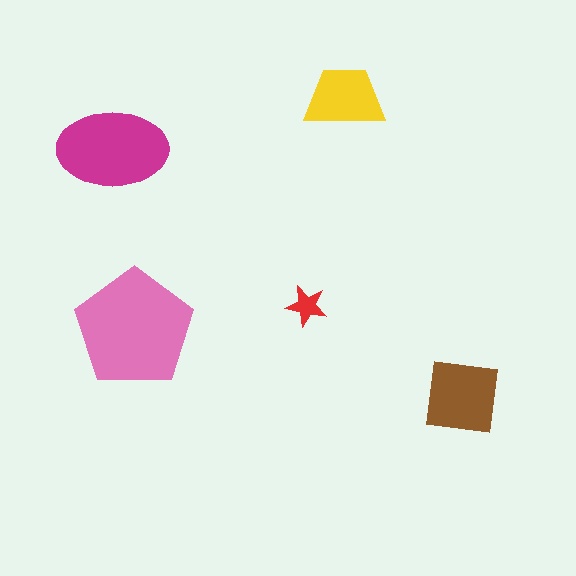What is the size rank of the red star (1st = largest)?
5th.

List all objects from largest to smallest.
The pink pentagon, the magenta ellipse, the brown square, the yellow trapezoid, the red star.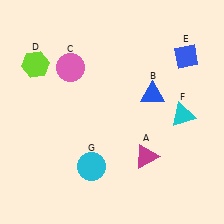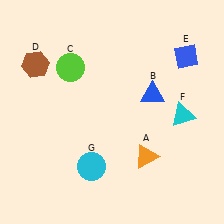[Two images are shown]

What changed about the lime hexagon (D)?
In Image 1, D is lime. In Image 2, it changed to brown.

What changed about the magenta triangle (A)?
In Image 1, A is magenta. In Image 2, it changed to orange.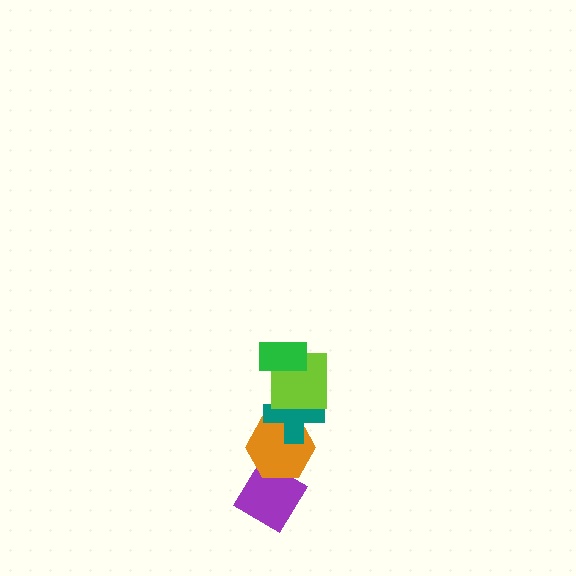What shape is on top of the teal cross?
The lime square is on top of the teal cross.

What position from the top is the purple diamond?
The purple diamond is 5th from the top.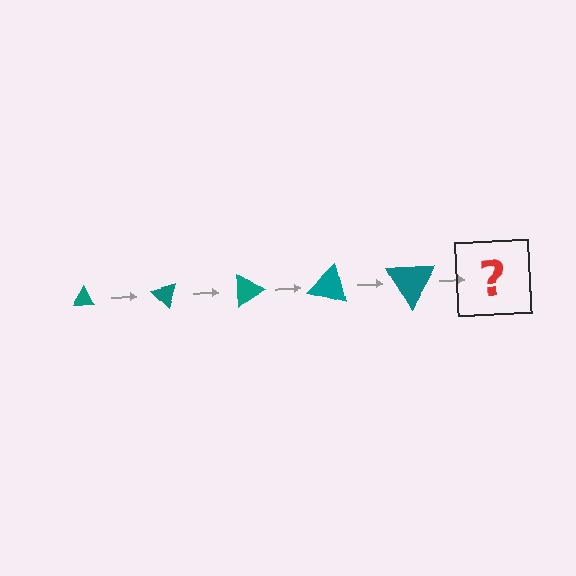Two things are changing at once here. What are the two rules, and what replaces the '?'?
The two rules are that the triangle grows larger each step and it rotates 45 degrees each step. The '?' should be a triangle, larger than the previous one and rotated 225 degrees from the start.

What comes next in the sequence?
The next element should be a triangle, larger than the previous one and rotated 225 degrees from the start.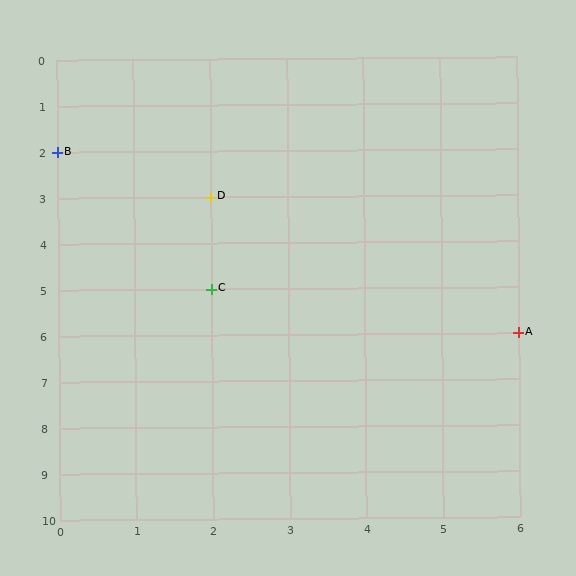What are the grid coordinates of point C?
Point C is at grid coordinates (2, 5).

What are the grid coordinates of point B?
Point B is at grid coordinates (0, 2).